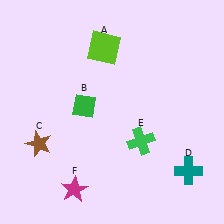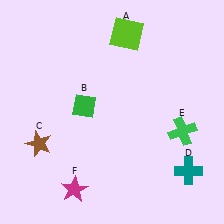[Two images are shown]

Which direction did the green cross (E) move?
The green cross (E) moved right.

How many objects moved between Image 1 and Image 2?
2 objects moved between the two images.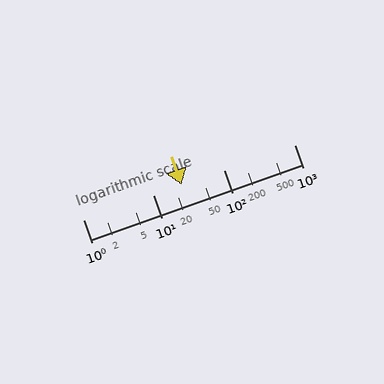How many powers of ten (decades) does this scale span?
The scale spans 3 decades, from 1 to 1000.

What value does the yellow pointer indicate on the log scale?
The pointer indicates approximately 25.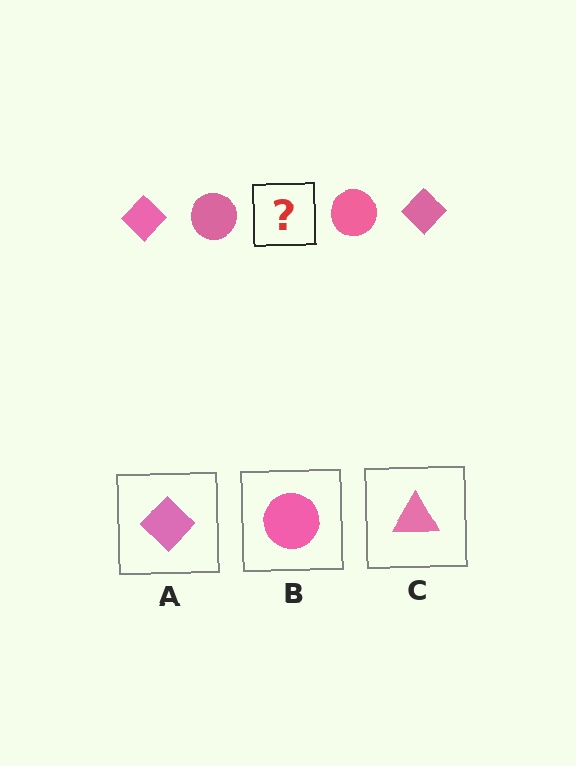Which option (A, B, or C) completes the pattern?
A.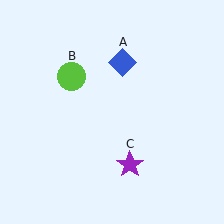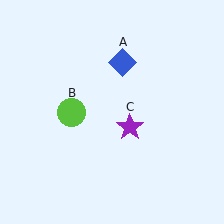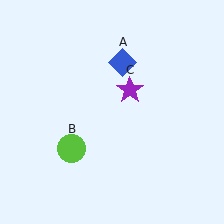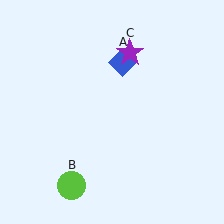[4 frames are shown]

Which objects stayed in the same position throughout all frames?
Blue diamond (object A) remained stationary.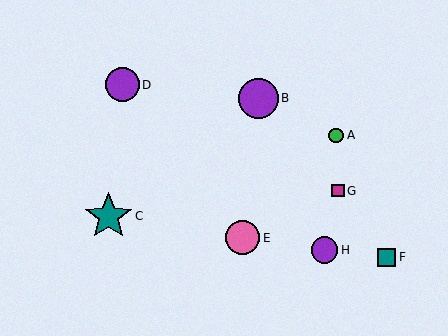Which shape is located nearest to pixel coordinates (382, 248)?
The teal square (labeled F) at (386, 257) is nearest to that location.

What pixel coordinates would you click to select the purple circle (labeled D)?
Click at (122, 85) to select the purple circle D.